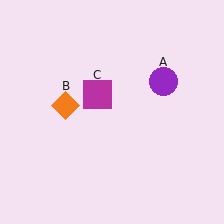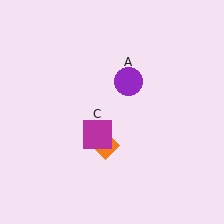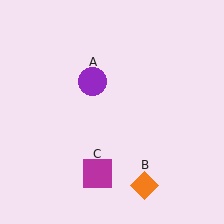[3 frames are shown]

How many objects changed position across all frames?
3 objects changed position: purple circle (object A), orange diamond (object B), magenta square (object C).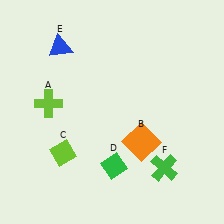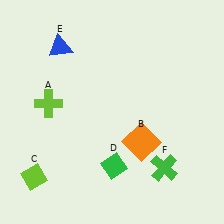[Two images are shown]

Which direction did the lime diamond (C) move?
The lime diamond (C) moved left.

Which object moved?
The lime diamond (C) moved left.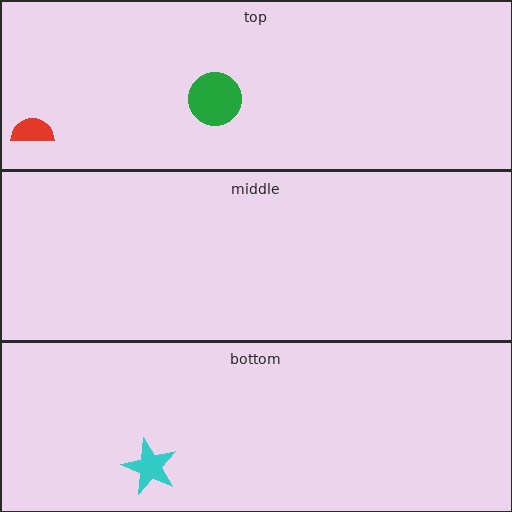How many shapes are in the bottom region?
1.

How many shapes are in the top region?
2.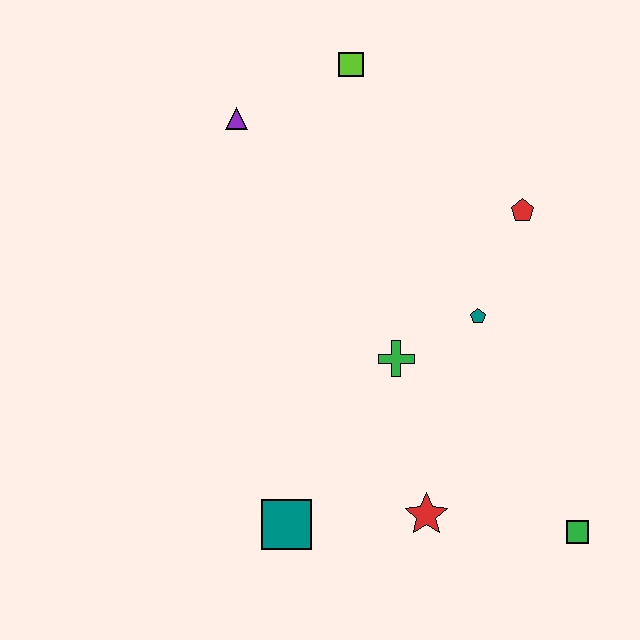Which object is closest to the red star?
The teal square is closest to the red star.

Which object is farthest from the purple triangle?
The green square is farthest from the purple triangle.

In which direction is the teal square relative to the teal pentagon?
The teal square is below the teal pentagon.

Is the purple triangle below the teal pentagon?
No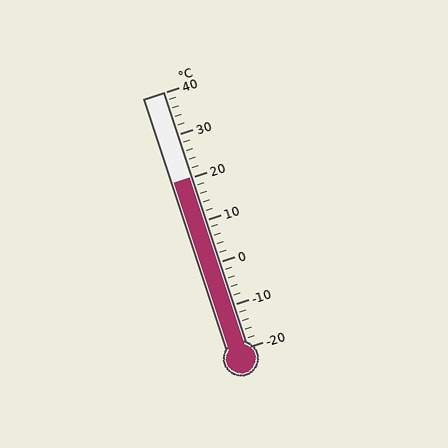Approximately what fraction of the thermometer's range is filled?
The thermometer is filled to approximately 65% of its range.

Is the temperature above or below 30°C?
The temperature is below 30°C.